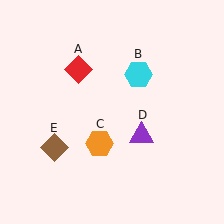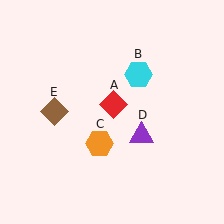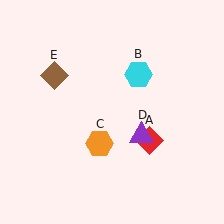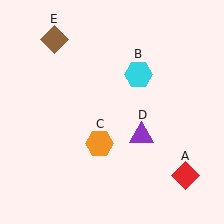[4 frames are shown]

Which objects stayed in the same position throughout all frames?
Cyan hexagon (object B) and orange hexagon (object C) and purple triangle (object D) remained stationary.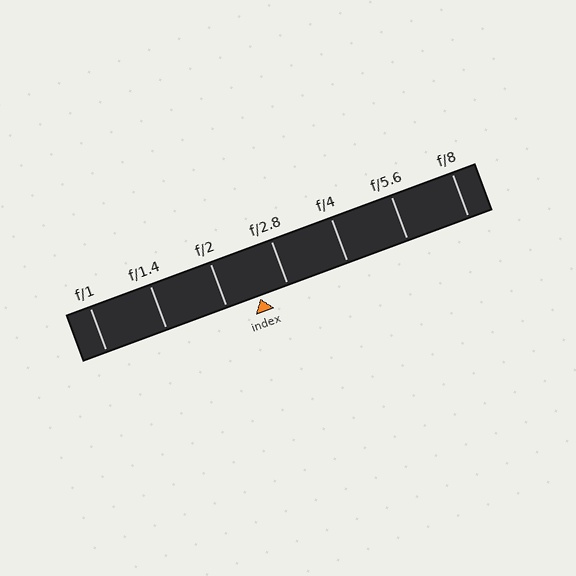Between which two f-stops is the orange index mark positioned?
The index mark is between f/2 and f/2.8.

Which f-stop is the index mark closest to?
The index mark is closest to f/2.8.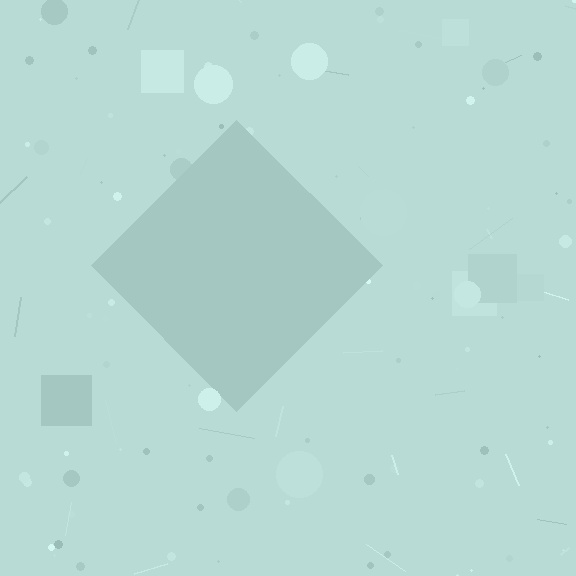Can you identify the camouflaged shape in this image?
The camouflaged shape is a diamond.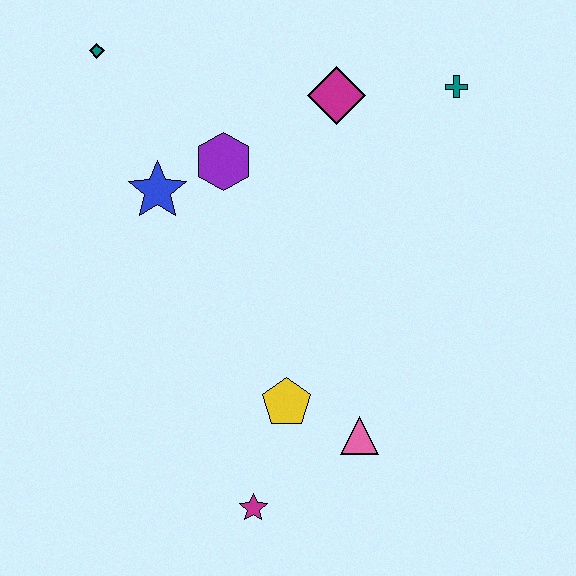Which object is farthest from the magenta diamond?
The magenta star is farthest from the magenta diamond.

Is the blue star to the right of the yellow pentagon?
No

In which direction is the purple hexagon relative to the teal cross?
The purple hexagon is to the left of the teal cross.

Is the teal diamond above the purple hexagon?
Yes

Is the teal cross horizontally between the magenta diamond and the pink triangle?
No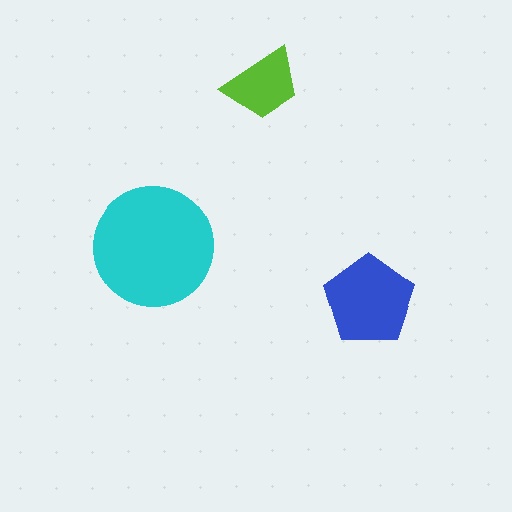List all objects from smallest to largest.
The lime trapezoid, the blue pentagon, the cyan circle.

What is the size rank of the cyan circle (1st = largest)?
1st.